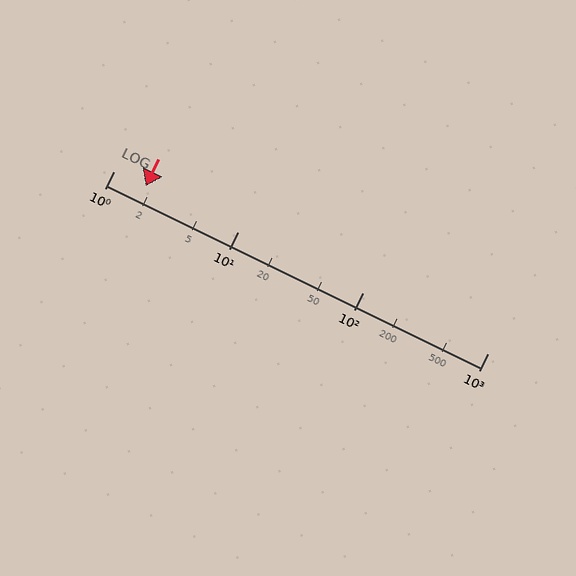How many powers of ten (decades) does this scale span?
The scale spans 3 decades, from 1 to 1000.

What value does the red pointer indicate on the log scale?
The pointer indicates approximately 1.8.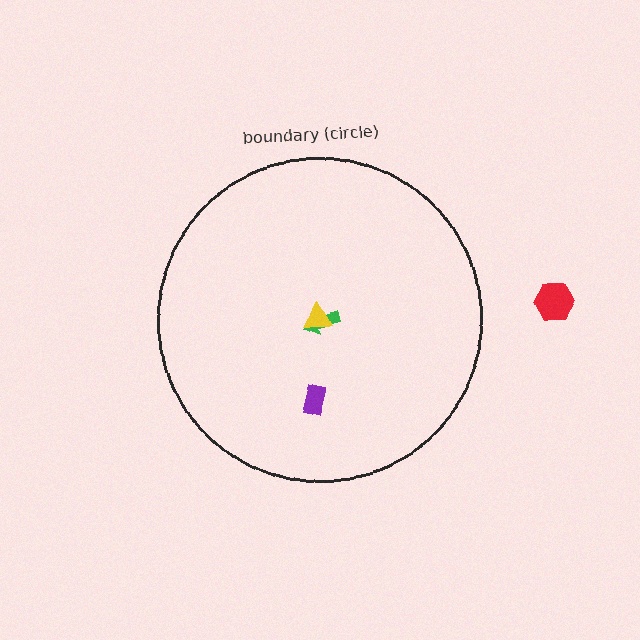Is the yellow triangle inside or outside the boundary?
Inside.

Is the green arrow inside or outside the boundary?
Inside.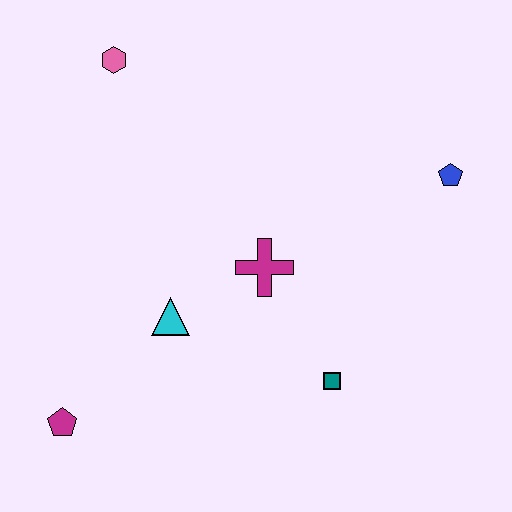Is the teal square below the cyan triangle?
Yes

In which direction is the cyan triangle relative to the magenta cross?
The cyan triangle is to the left of the magenta cross.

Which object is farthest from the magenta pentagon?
The blue pentagon is farthest from the magenta pentagon.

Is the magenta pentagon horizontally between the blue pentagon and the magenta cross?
No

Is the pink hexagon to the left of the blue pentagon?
Yes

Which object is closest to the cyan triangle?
The magenta cross is closest to the cyan triangle.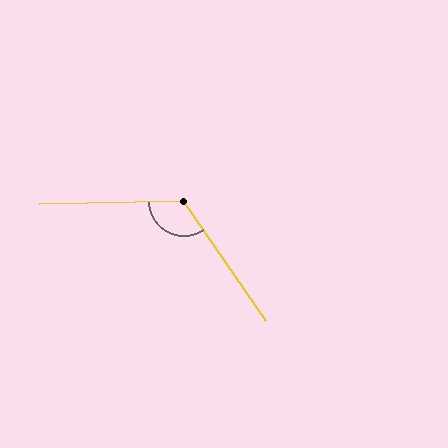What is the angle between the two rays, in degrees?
Approximately 123 degrees.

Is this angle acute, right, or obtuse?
It is obtuse.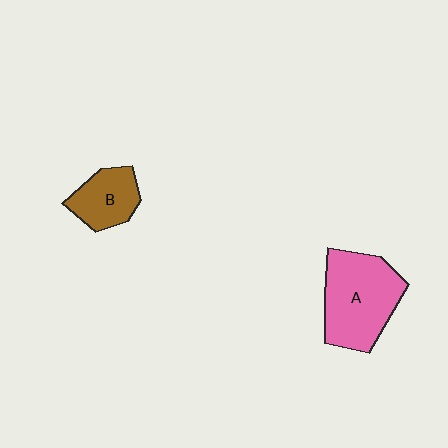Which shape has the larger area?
Shape A (pink).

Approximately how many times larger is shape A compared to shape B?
Approximately 1.9 times.